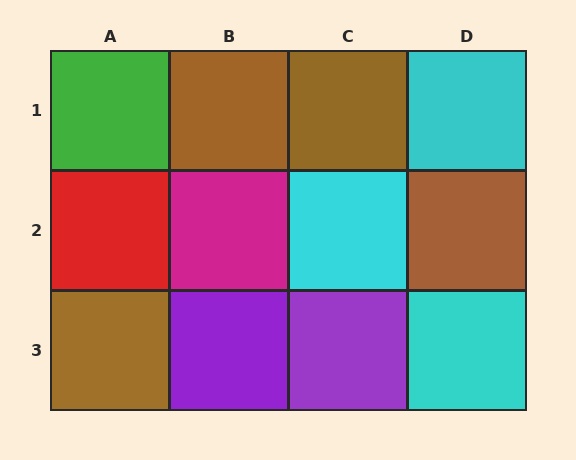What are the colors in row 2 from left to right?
Red, magenta, cyan, brown.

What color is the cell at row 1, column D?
Cyan.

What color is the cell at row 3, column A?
Brown.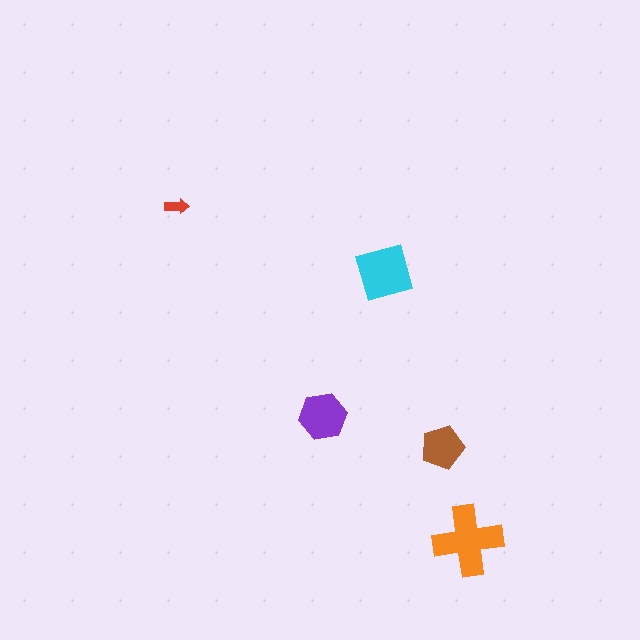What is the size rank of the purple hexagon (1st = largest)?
3rd.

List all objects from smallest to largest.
The red arrow, the brown pentagon, the purple hexagon, the cyan square, the orange cross.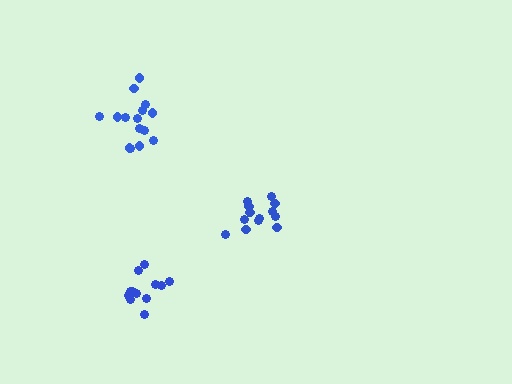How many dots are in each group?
Group 1: 13 dots, Group 2: 15 dots, Group 3: 12 dots (40 total).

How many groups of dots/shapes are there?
There are 3 groups.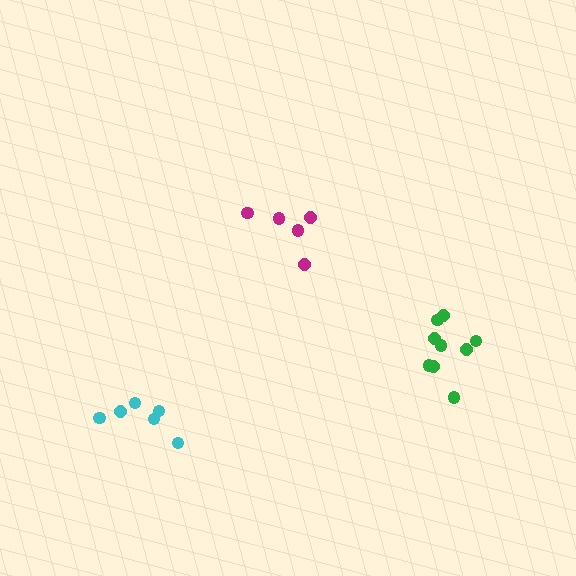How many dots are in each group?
Group 1: 5 dots, Group 2: 6 dots, Group 3: 9 dots (20 total).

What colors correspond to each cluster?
The clusters are colored: magenta, cyan, green.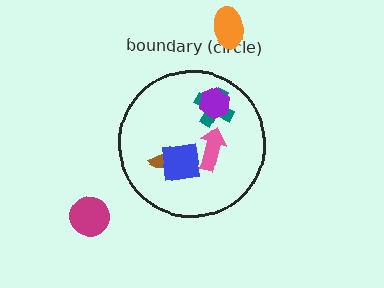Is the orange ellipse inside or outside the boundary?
Outside.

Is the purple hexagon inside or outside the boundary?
Inside.